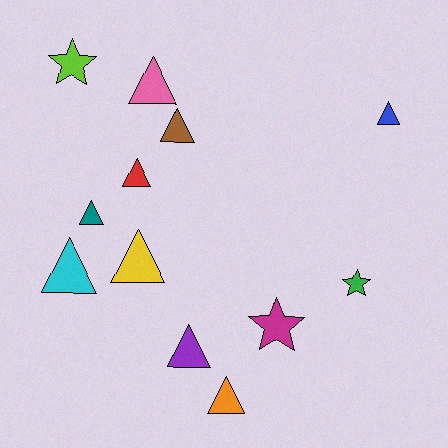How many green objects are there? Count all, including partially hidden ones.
There is 1 green object.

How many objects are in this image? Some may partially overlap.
There are 12 objects.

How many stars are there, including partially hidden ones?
There are 3 stars.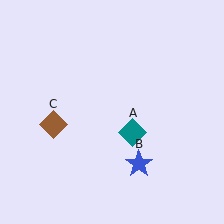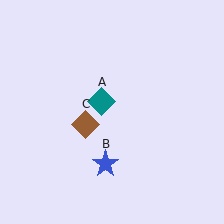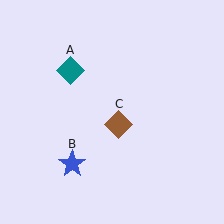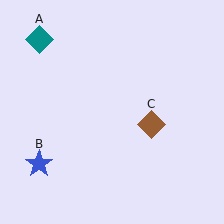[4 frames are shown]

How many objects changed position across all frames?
3 objects changed position: teal diamond (object A), blue star (object B), brown diamond (object C).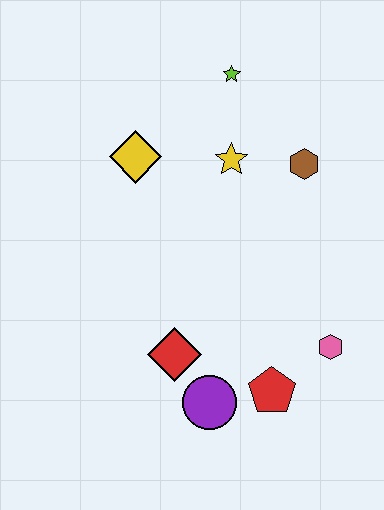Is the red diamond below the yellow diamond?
Yes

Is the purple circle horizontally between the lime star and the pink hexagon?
No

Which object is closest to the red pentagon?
The purple circle is closest to the red pentagon.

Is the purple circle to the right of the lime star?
No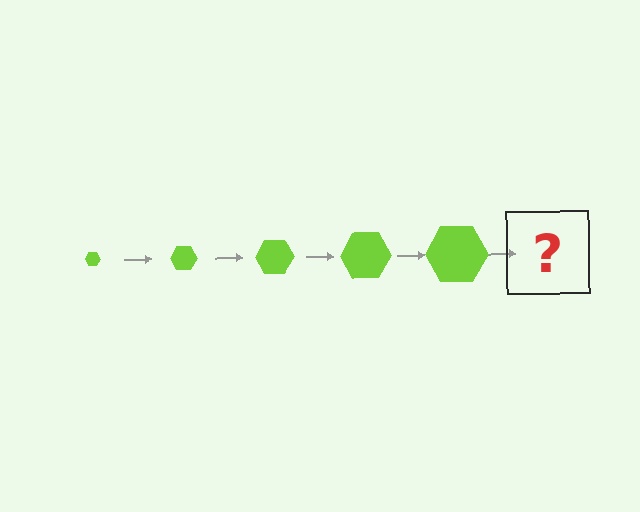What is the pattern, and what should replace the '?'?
The pattern is that the hexagon gets progressively larger each step. The '?' should be a lime hexagon, larger than the previous one.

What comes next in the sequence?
The next element should be a lime hexagon, larger than the previous one.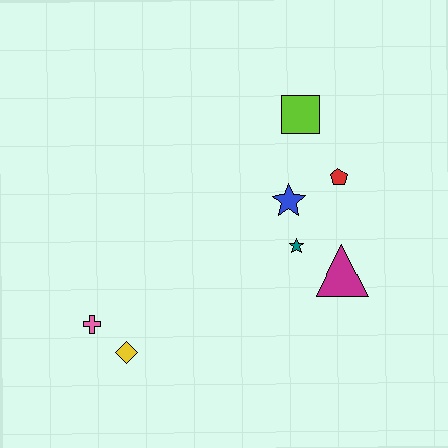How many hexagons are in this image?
There are no hexagons.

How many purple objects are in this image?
There are no purple objects.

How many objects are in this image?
There are 7 objects.